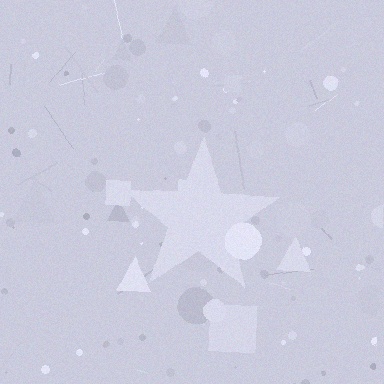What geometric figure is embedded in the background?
A star is embedded in the background.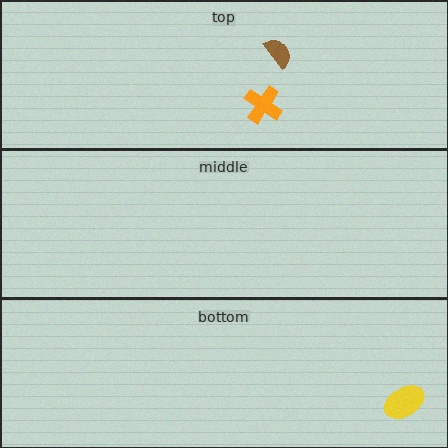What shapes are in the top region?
The orange cross, the brown semicircle.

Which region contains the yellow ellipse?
The bottom region.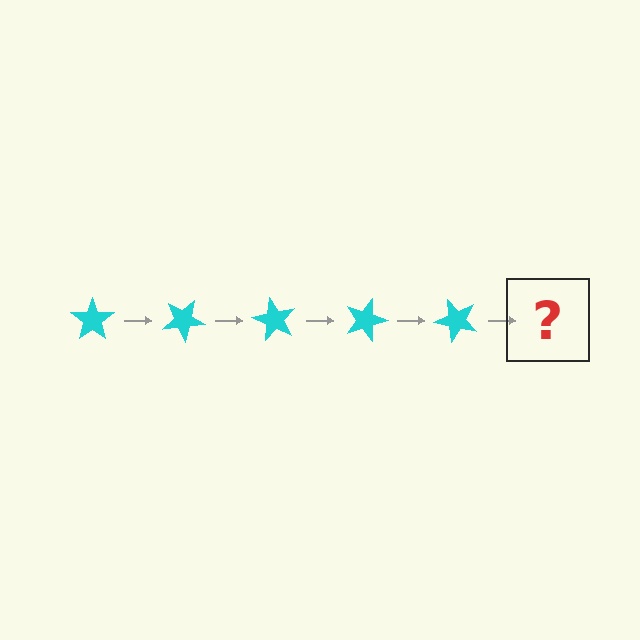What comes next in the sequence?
The next element should be a cyan star rotated 150 degrees.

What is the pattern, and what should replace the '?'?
The pattern is that the star rotates 30 degrees each step. The '?' should be a cyan star rotated 150 degrees.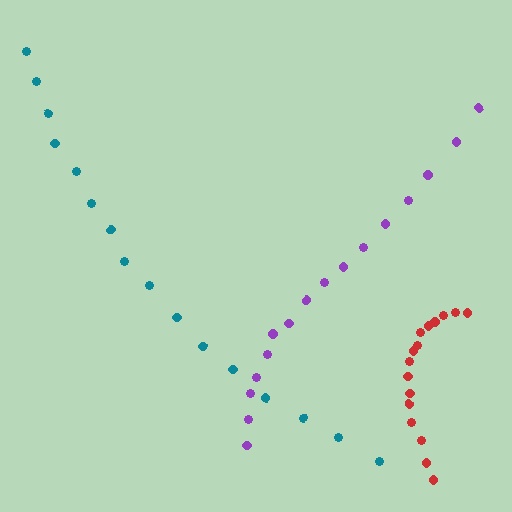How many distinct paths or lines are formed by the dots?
There are 3 distinct paths.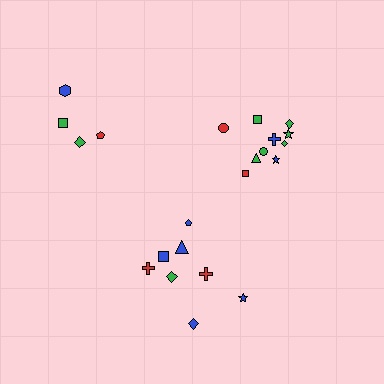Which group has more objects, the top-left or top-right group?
The top-right group.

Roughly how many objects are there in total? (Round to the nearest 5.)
Roughly 20 objects in total.